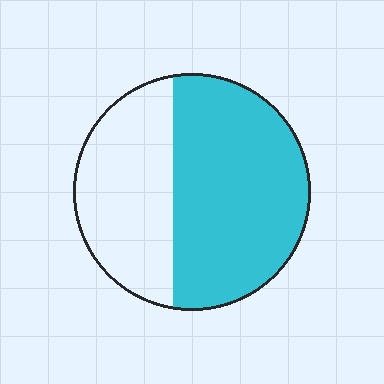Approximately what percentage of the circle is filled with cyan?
Approximately 60%.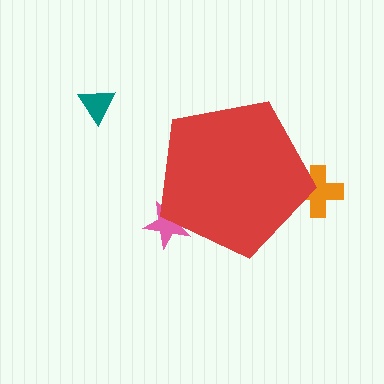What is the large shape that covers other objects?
A red pentagon.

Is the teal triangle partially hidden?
No, the teal triangle is fully visible.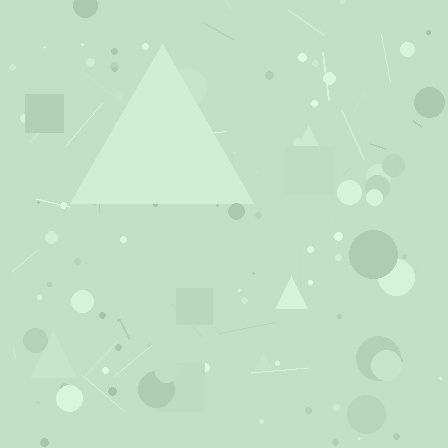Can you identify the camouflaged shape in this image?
The camouflaged shape is a triangle.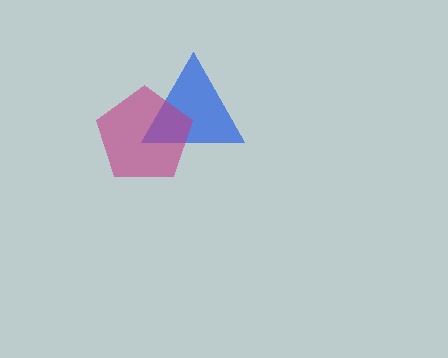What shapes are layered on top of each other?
The layered shapes are: a blue triangle, a magenta pentagon.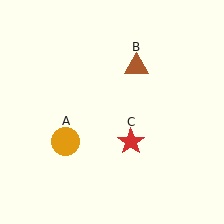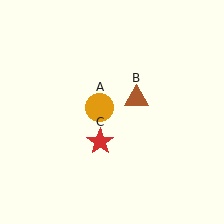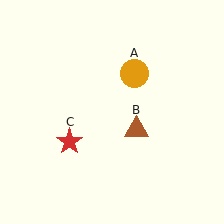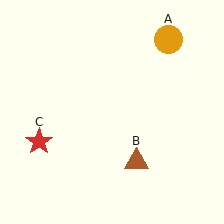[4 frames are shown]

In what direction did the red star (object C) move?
The red star (object C) moved left.